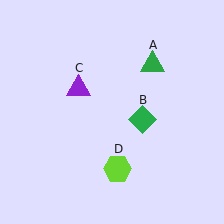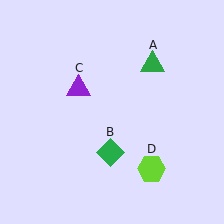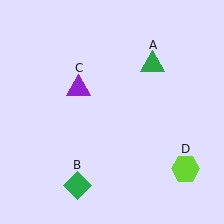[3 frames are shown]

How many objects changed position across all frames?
2 objects changed position: green diamond (object B), lime hexagon (object D).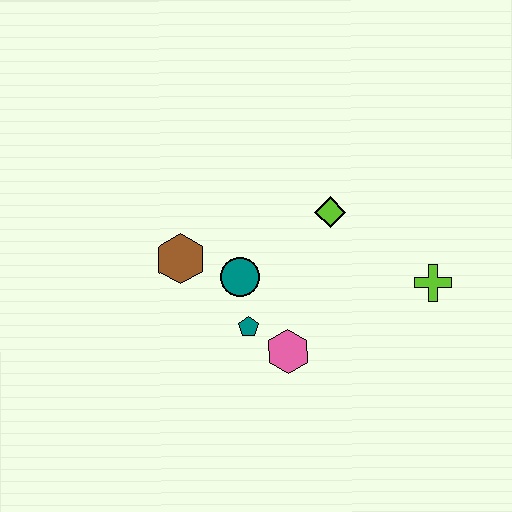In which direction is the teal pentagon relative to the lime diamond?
The teal pentagon is below the lime diamond.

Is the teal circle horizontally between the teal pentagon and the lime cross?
No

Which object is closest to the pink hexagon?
The teal pentagon is closest to the pink hexagon.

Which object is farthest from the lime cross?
The brown hexagon is farthest from the lime cross.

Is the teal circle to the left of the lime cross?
Yes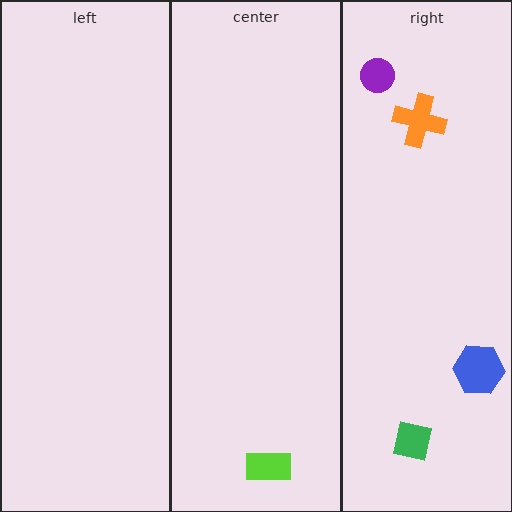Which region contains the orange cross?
The right region.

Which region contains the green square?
The right region.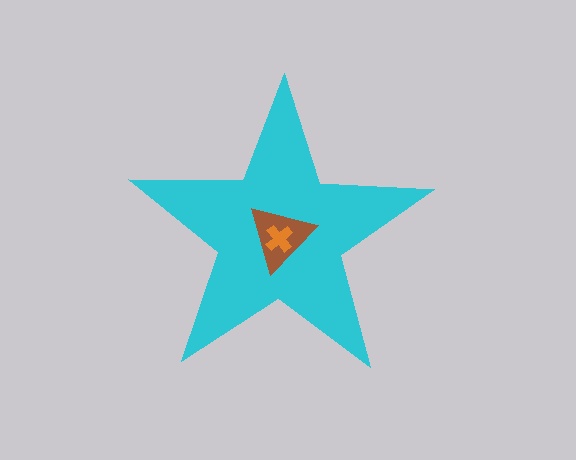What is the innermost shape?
The orange cross.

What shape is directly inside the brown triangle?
The orange cross.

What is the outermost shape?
The cyan star.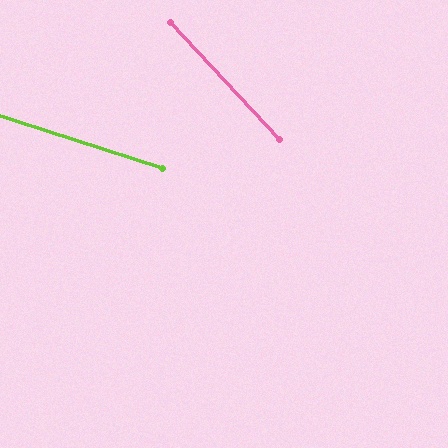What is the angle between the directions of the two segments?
Approximately 29 degrees.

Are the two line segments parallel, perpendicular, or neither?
Neither parallel nor perpendicular — they differ by about 29°.